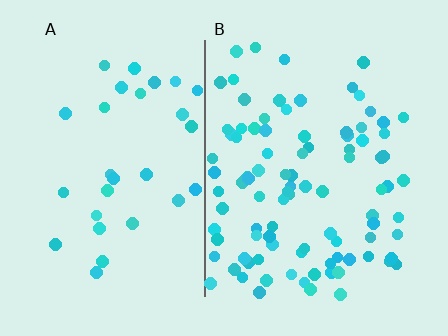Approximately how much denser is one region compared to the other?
Approximately 3.2× — region B over region A.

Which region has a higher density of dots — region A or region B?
B (the right).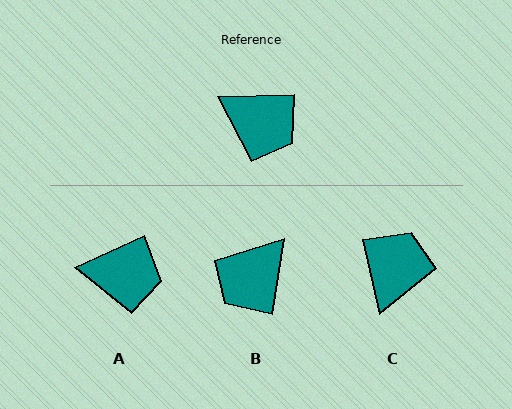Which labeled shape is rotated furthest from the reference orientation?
C, about 101 degrees away.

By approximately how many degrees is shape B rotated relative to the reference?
Approximately 101 degrees clockwise.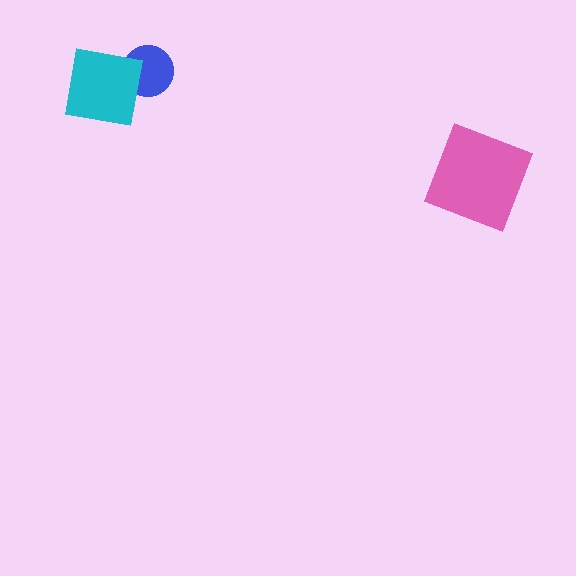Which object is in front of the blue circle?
The cyan square is in front of the blue circle.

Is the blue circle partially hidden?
Yes, it is partially covered by another shape.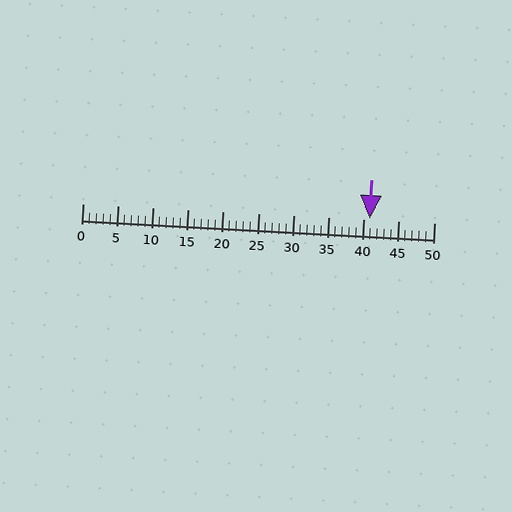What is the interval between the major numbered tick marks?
The major tick marks are spaced 5 units apart.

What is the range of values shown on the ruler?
The ruler shows values from 0 to 50.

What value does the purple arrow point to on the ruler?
The purple arrow points to approximately 41.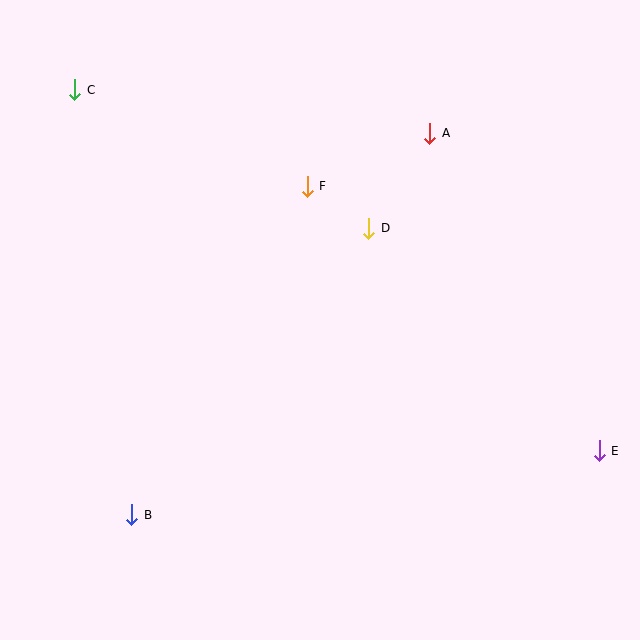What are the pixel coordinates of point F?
Point F is at (307, 186).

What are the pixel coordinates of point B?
Point B is at (132, 515).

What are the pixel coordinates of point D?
Point D is at (369, 228).